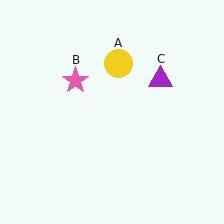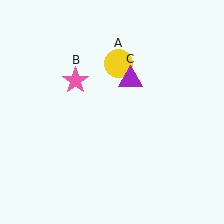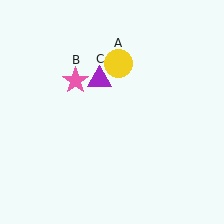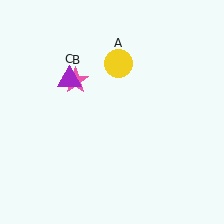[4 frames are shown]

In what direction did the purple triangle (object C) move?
The purple triangle (object C) moved left.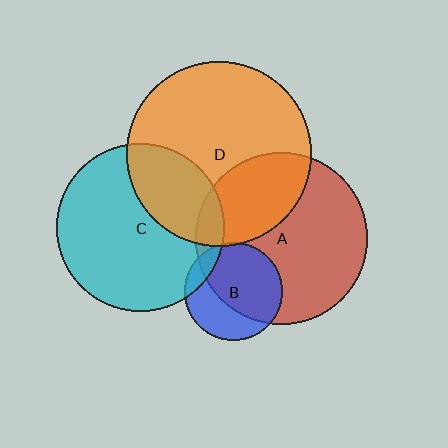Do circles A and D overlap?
Yes.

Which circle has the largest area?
Circle D (orange).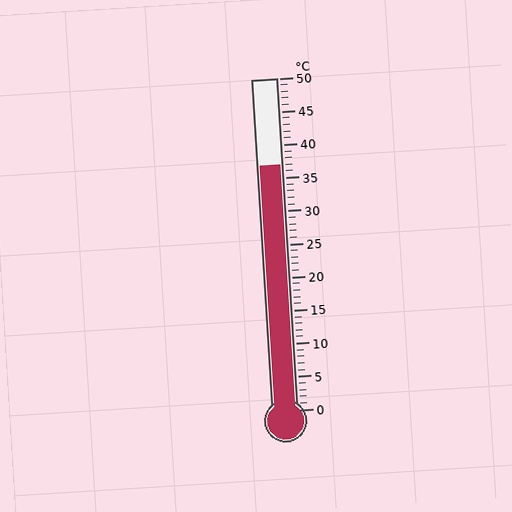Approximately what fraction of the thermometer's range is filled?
The thermometer is filled to approximately 75% of its range.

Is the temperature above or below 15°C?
The temperature is above 15°C.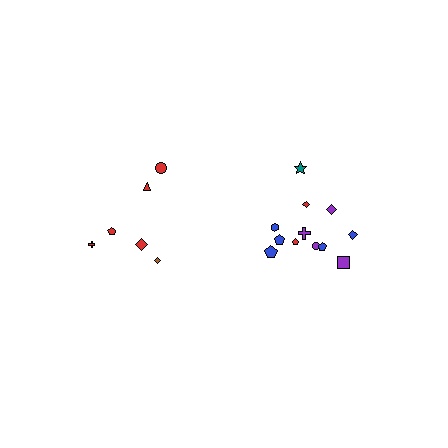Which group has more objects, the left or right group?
The right group.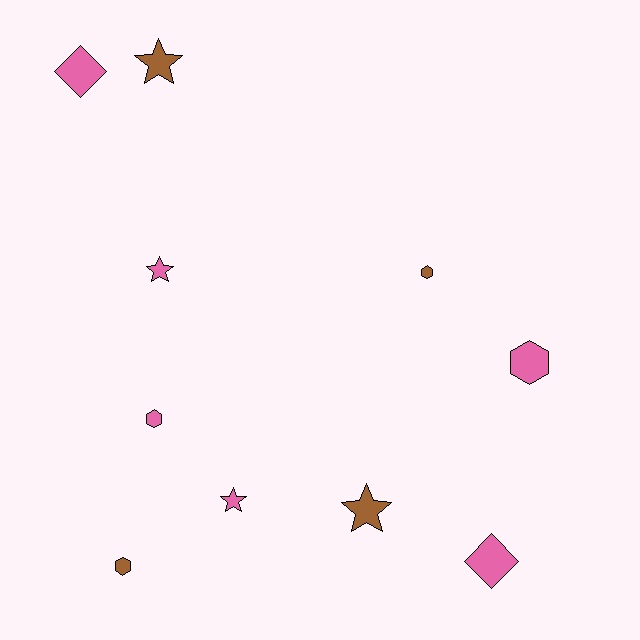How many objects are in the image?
There are 10 objects.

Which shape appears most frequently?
Hexagon, with 4 objects.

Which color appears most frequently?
Pink, with 6 objects.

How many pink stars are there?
There are 2 pink stars.